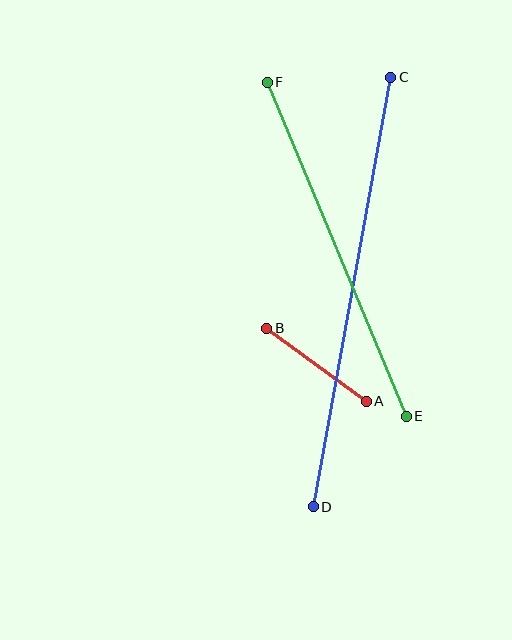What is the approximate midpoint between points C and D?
The midpoint is at approximately (352, 292) pixels.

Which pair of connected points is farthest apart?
Points C and D are farthest apart.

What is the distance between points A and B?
The distance is approximately 123 pixels.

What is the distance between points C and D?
The distance is approximately 436 pixels.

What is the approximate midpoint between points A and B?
The midpoint is at approximately (317, 365) pixels.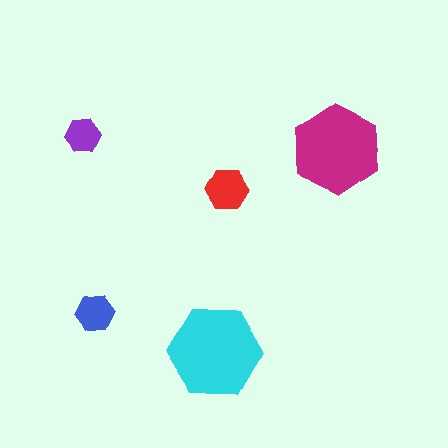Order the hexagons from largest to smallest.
the cyan one, the magenta one, the red one, the blue one, the purple one.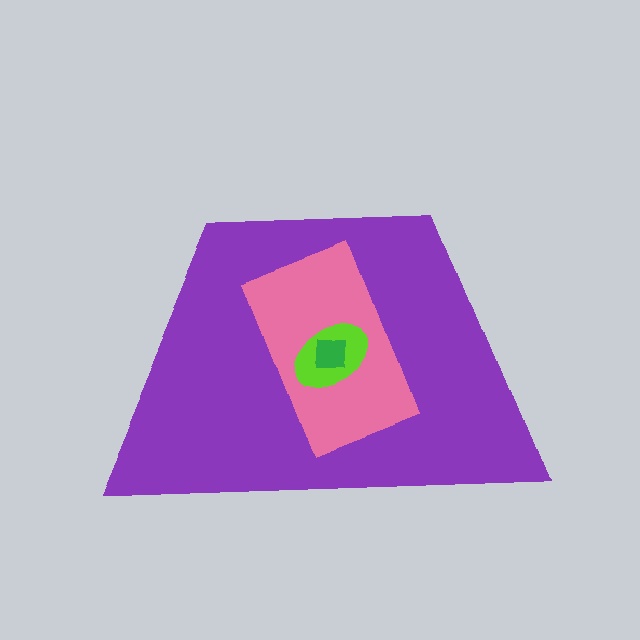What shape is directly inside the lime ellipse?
The green square.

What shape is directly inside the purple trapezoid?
The pink rectangle.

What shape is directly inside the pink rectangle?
The lime ellipse.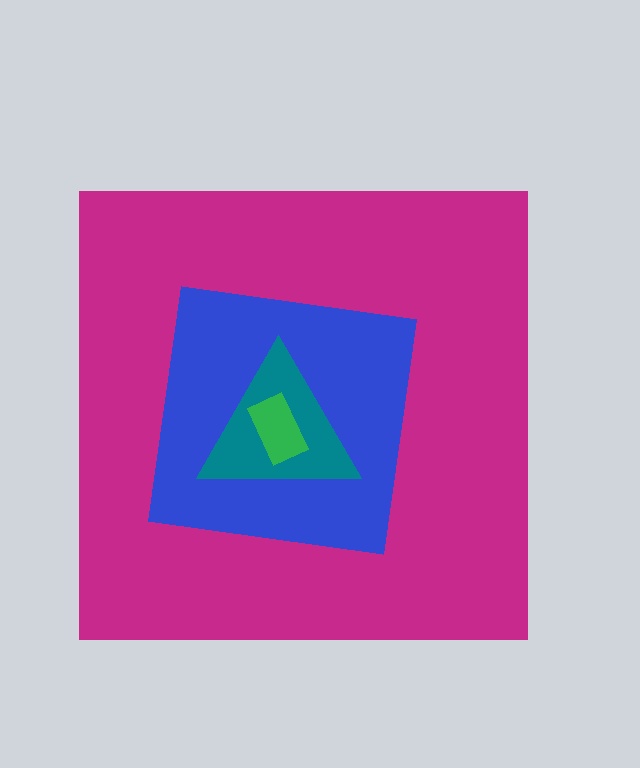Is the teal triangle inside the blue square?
Yes.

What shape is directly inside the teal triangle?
The green rectangle.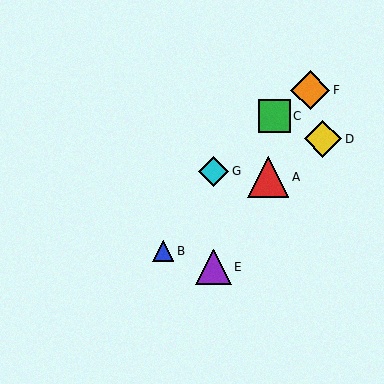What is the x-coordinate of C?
Object C is at x≈274.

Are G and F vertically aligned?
No, G is at x≈214 and F is at x≈310.